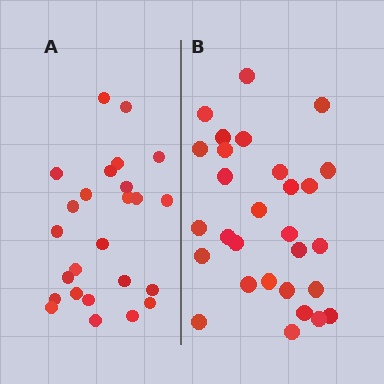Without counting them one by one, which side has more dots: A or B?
Region B (the right region) has more dots.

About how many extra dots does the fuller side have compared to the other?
Region B has about 4 more dots than region A.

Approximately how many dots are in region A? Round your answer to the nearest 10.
About 20 dots. (The exact count is 25, which rounds to 20.)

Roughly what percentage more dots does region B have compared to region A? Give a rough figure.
About 15% more.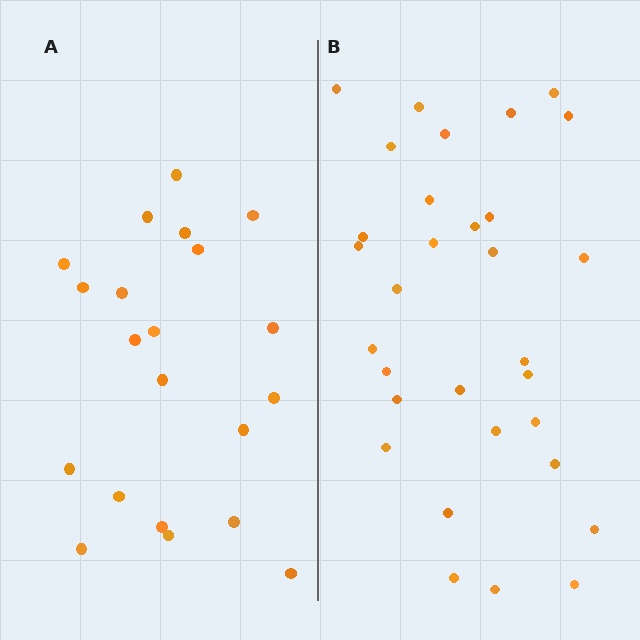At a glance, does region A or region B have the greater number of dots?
Region B (the right region) has more dots.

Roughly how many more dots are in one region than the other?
Region B has roughly 10 or so more dots than region A.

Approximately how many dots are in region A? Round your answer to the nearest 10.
About 20 dots. (The exact count is 21, which rounds to 20.)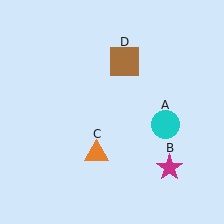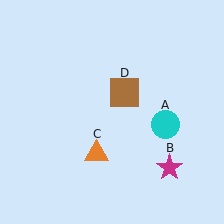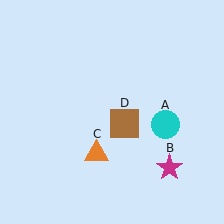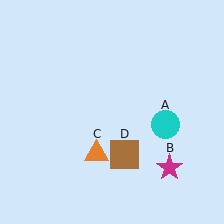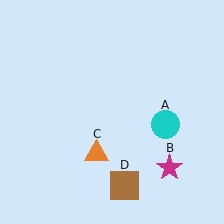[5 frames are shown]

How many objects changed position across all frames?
1 object changed position: brown square (object D).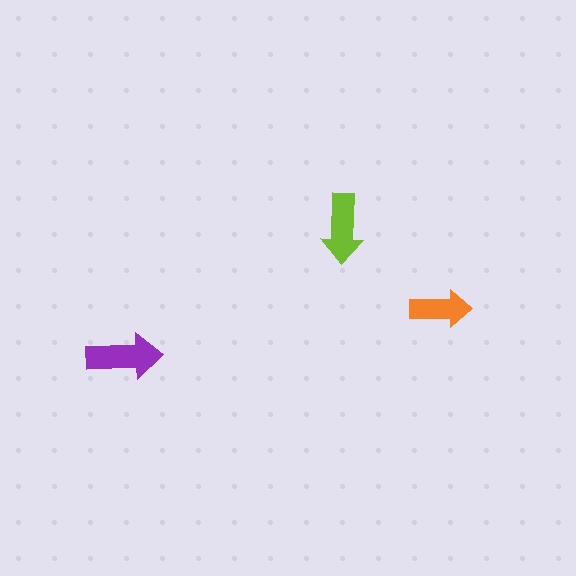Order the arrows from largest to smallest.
the purple one, the lime one, the orange one.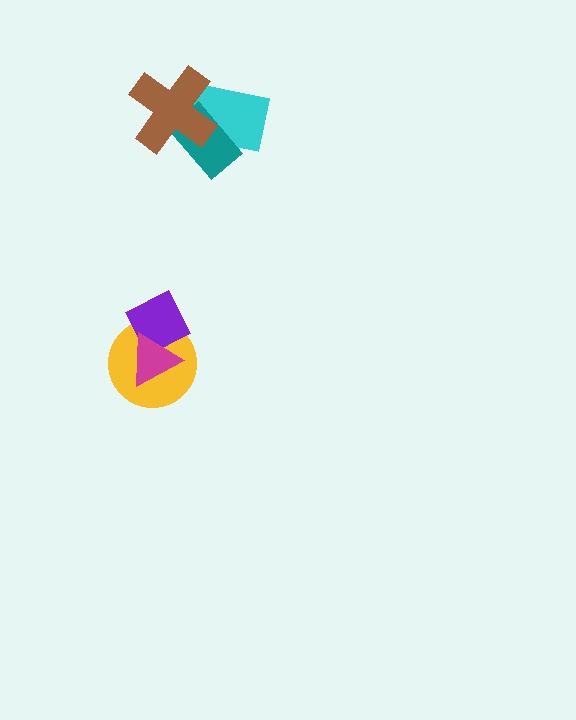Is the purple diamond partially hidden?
Yes, it is partially covered by another shape.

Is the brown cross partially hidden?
No, no other shape covers it.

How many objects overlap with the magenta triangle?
2 objects overlap with the magenta triangle.